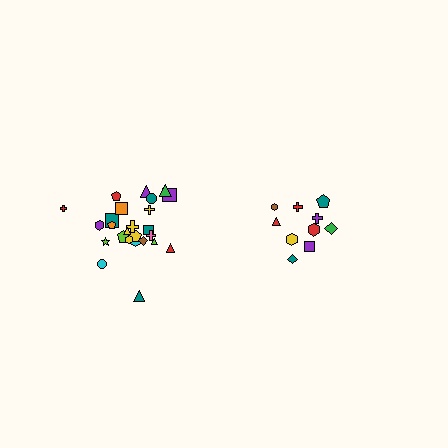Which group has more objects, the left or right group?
The left group.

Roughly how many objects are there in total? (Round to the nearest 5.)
Roughly 35 objects in total.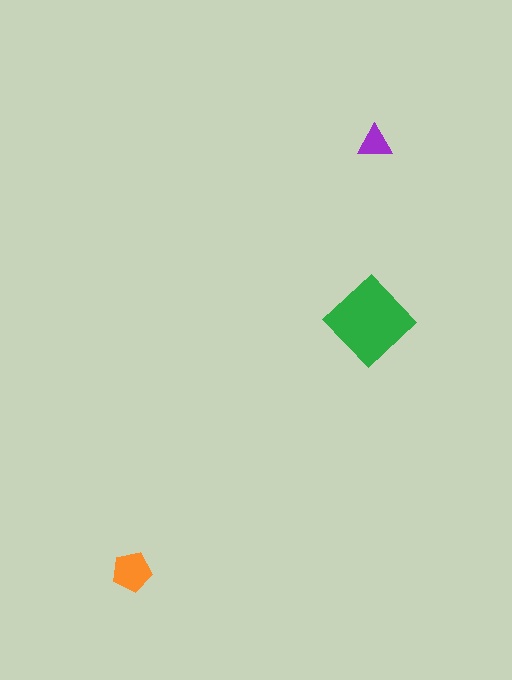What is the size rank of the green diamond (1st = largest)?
1st.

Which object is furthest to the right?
The purple triangle is rightmost.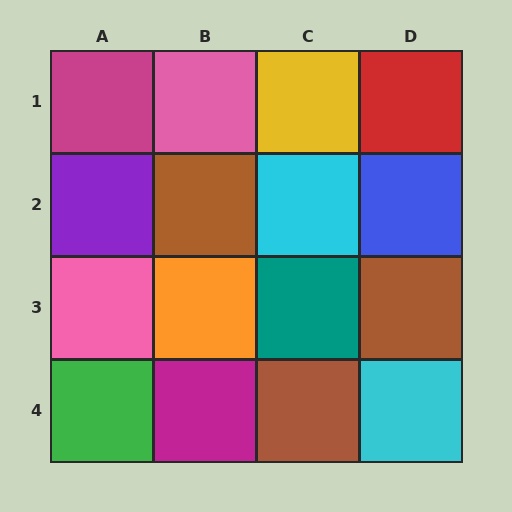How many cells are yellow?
1 cell is yellow.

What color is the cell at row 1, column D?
Red.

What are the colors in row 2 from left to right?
Purple, brown, cyan, blue.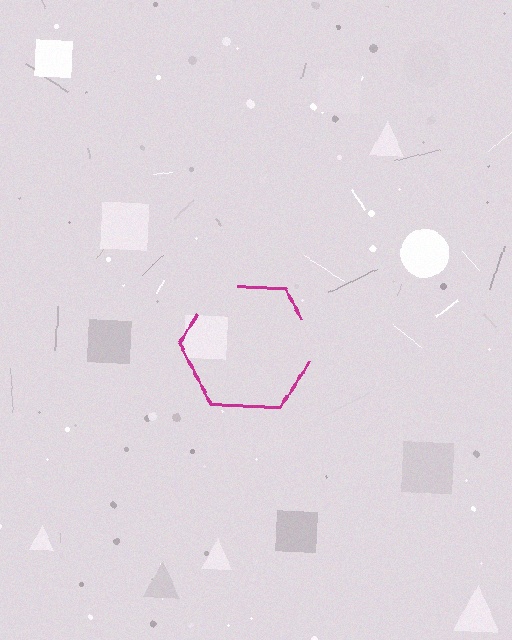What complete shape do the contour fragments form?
The contour fragments form a hexagon.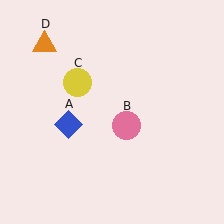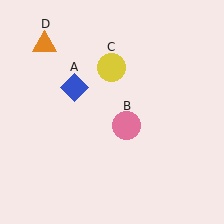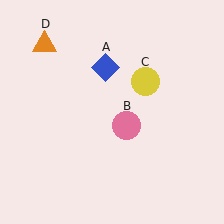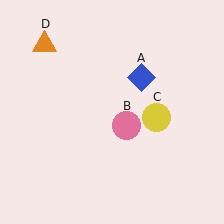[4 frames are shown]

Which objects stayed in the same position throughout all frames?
Pink circle (object B) and orange triangle (object D) remained stationary.